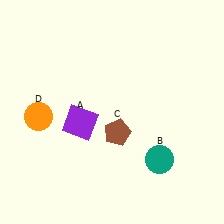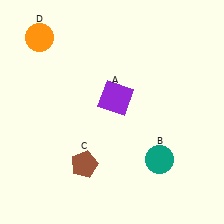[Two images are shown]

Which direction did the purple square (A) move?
The purple square (A) moved right.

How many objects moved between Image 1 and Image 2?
3 objects moved between the two images.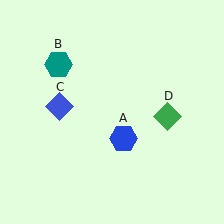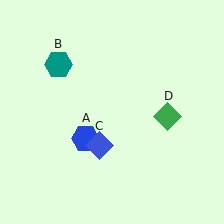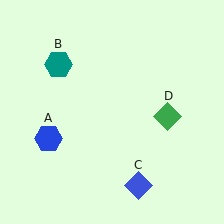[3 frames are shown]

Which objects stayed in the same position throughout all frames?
Teal hexagon (object B) and green diamond (object D) remained stationary.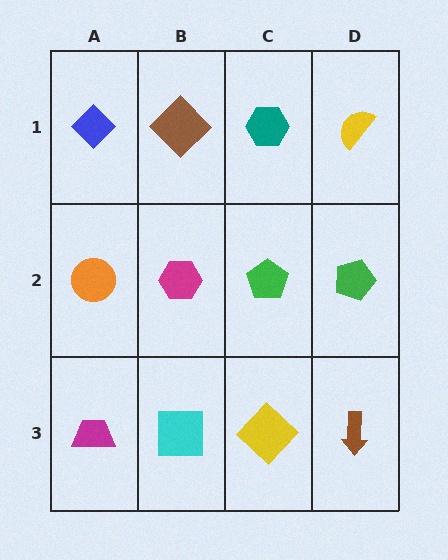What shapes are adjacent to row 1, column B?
A magenta hexagon (row 2, column B), a blue diamond (row 1, column A), a teal hexagon (row 1, column C).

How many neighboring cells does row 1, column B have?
3.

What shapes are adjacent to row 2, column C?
A teal hexagon (row 1, column C), a yellow diamond (row 3, column C), a magenta hexagon (row 2, column B), a green pentagon (row 2, column D).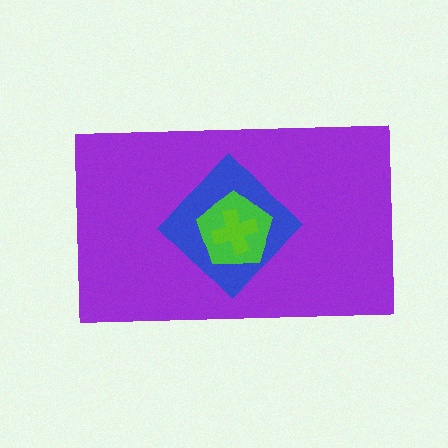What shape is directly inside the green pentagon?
The lime cross.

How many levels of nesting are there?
4.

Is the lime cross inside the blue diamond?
Yes.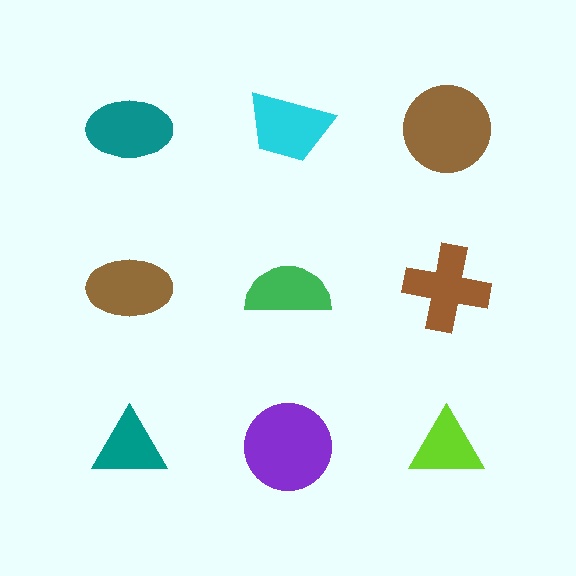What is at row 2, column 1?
A brown ellipse.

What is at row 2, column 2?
A green semicircle.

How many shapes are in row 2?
3 shapes.